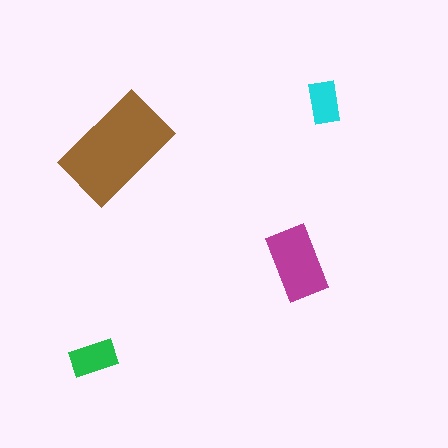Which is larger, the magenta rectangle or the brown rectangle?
The brown one.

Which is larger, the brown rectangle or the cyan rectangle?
The brown one.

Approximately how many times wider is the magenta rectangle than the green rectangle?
About 1.5 times wider.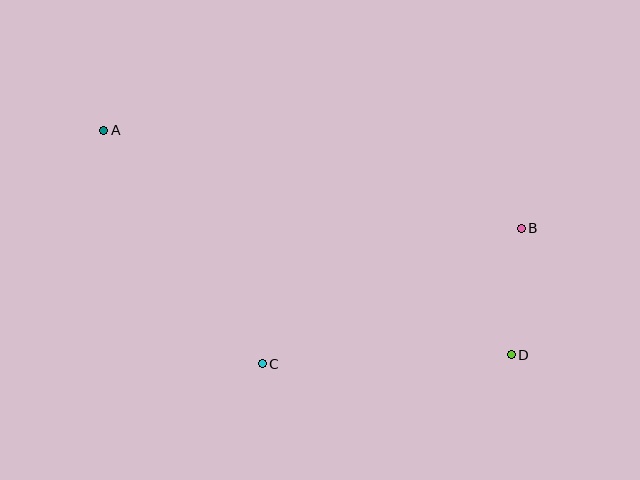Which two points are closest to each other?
Points B and D are closest to each other.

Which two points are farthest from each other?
Points A and D are farthest from each other.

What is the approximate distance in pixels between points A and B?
The distance between A and B is approximately 429 pixels.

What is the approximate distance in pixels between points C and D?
The distance between C and D is approximately 249 pixels.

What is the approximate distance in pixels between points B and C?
The distance between B and C is approximately 292 pixels.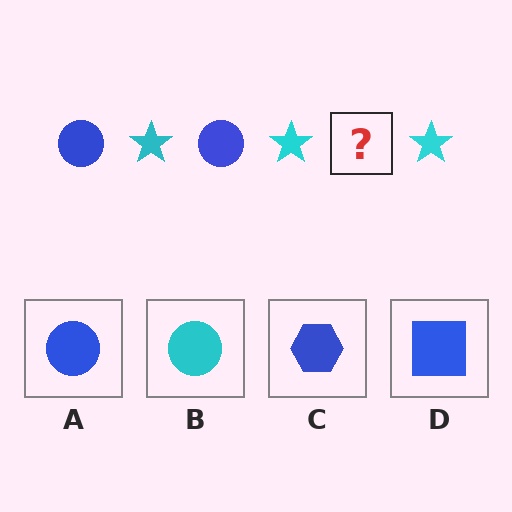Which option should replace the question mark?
Option A.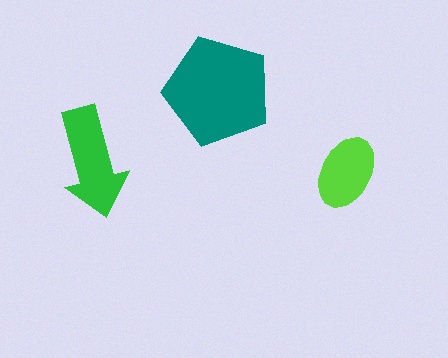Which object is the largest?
The teal pentagon.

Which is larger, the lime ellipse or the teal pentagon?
The teal pentagon.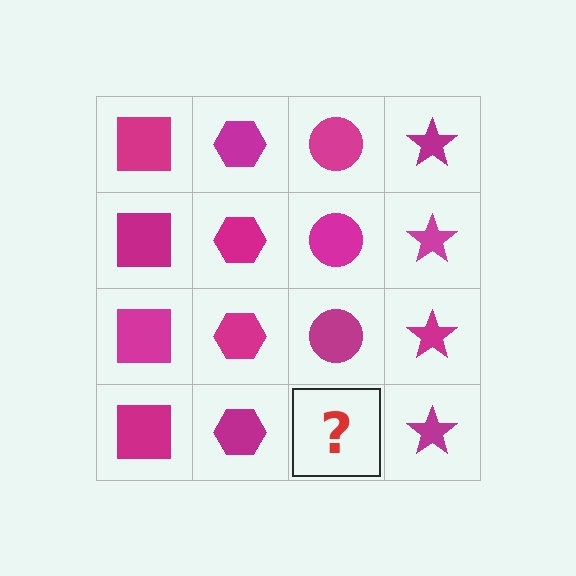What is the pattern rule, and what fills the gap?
The rule is that each column has a consistent shape. The gap should be filled with a magenta circle.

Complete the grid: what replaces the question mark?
The question mark should be replaced with a magenta circle.